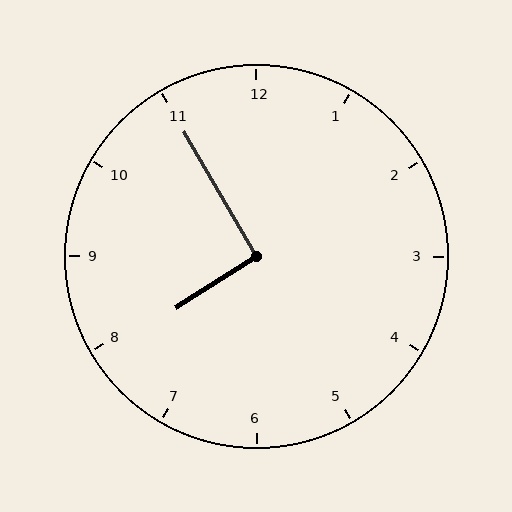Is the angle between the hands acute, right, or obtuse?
It is right.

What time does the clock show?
7:55.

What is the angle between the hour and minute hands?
Approximately 92 degrees.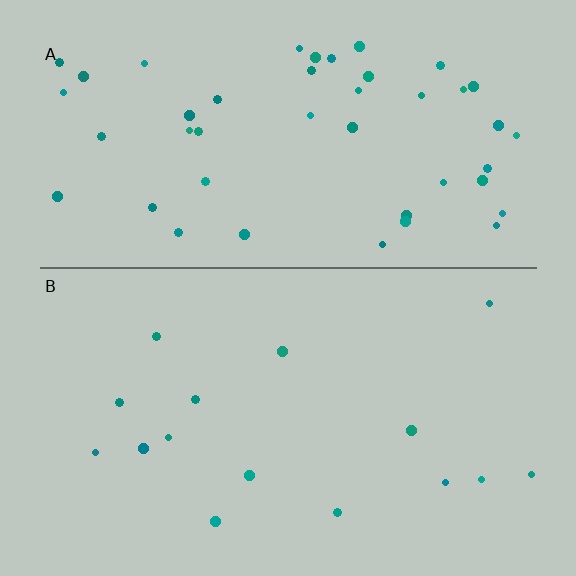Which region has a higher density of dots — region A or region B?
A (the top).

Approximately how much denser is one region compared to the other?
Approximately 2.9× — region A over region B.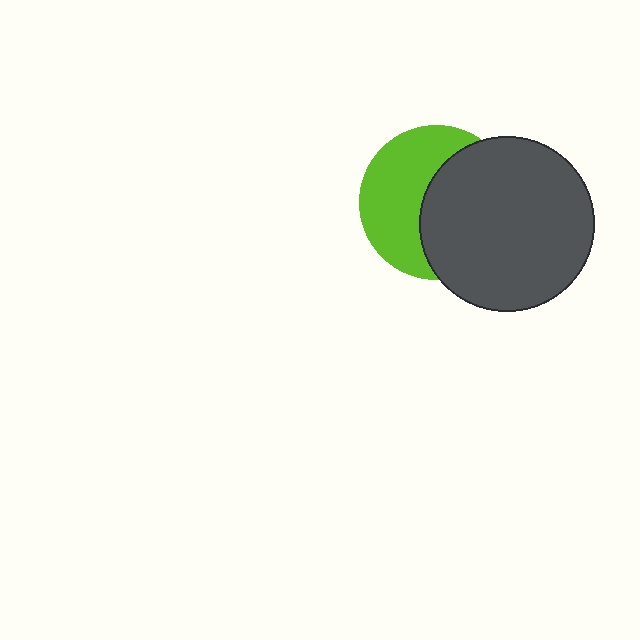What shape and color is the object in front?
The object in front is a dark gray circle.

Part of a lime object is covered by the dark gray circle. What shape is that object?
It is a circle.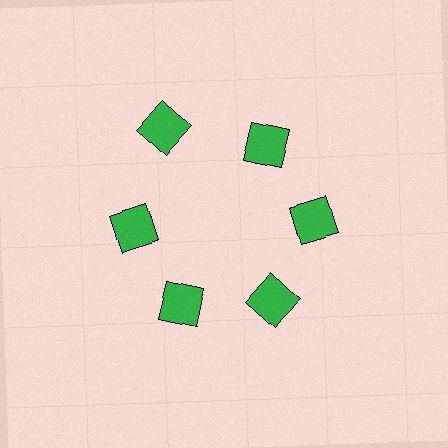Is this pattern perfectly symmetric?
No. The 6 green squares are arranged in a ring, but one element near the 11 o'clock position is pushed outward from the center, breaking the 6-fold rotational symmetry.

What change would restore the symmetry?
The symmetry would be restored by moving it inward, back onto the ring so that all 6 squares sit at equal angles and equal distance from the center.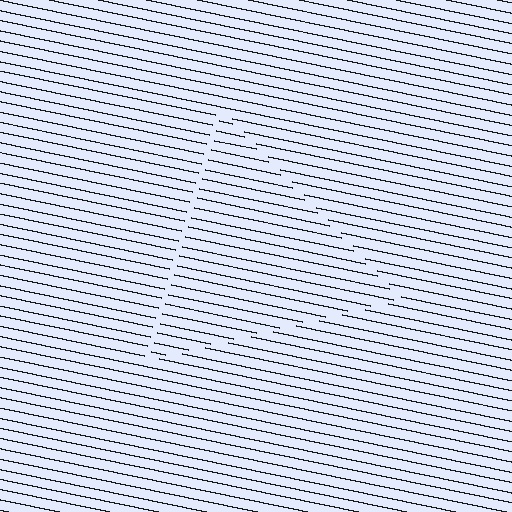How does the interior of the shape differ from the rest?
The interior of the shape contains the same grating, shifted by half a period — the contour is defined by the phase discontinuity where line-ends from the inner and outer gratings abut.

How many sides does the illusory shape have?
3 sides — the line-ends trace a triangle.